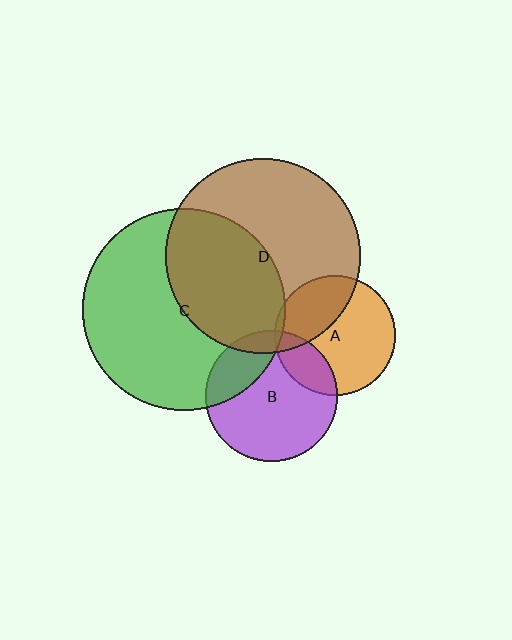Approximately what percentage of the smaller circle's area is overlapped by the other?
Approximately 20%.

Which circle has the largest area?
Circle C (green).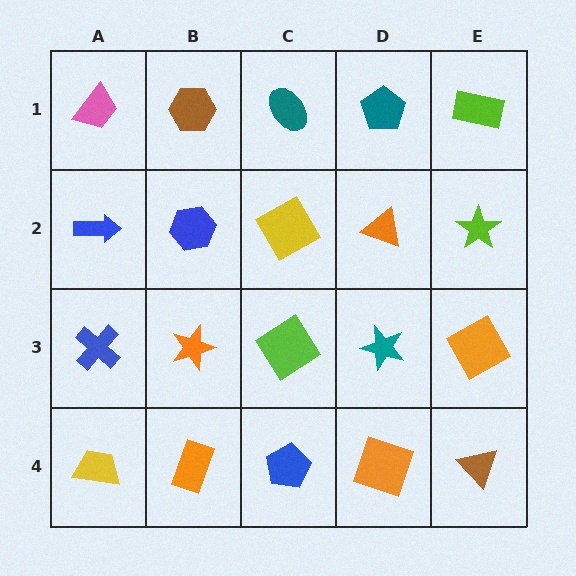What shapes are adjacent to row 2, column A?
A pink trapezoid (row 1, column A), a blue cross (row 3, column A), a blue hexagon (row 2, column B).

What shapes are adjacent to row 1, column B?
A blue hexagon (row 2, column B), a pink trapezoid (row 1, column A), a teal ellipse (row 1, column C).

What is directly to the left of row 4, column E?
An orange square.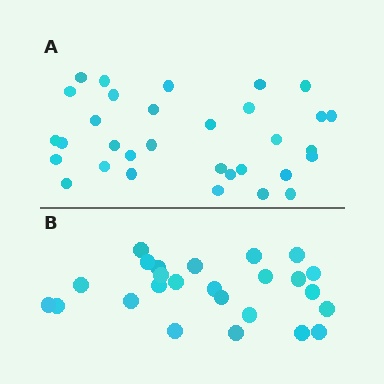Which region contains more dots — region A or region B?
Region A (the top region) has more dots.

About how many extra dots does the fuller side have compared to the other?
Region A has roughly 8 or so more dots than region B.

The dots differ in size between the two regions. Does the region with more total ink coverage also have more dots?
No. Region B has more total ink coverage because its dots are larger, but region A actually contains more individual dots. Total area can be misleading — the number of items is what matters here.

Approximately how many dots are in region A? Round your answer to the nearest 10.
About 30 dots. (The exact count is 32, which rounds to 30.)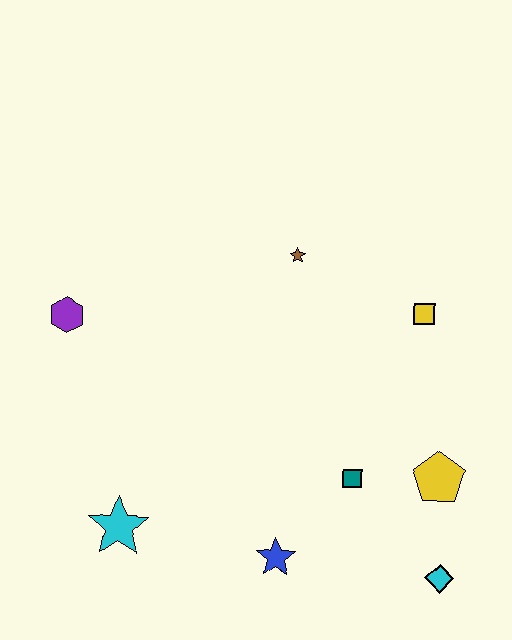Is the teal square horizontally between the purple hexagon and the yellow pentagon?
Yes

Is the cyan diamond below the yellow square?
Yes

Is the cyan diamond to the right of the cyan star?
Yes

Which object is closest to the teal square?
The yellow pentagon is closest to the teal square.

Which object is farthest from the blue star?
The purple hexagon is farthest from the blue star.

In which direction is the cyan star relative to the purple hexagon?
The cyan star is below the purple hexagon.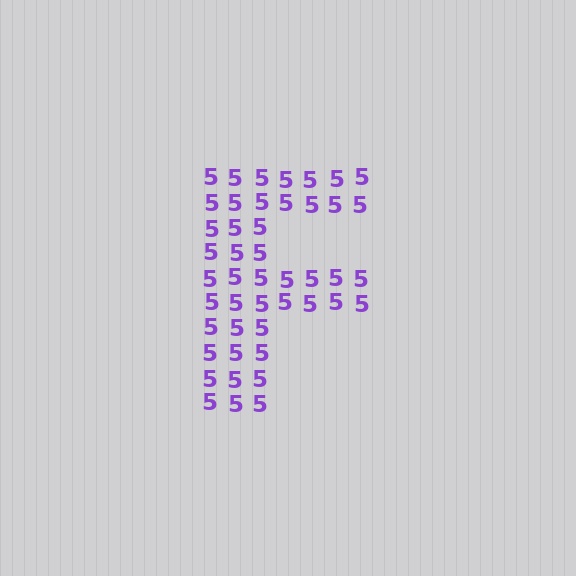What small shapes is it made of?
It is made of small digit 5's.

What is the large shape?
The large shape is the letter F.